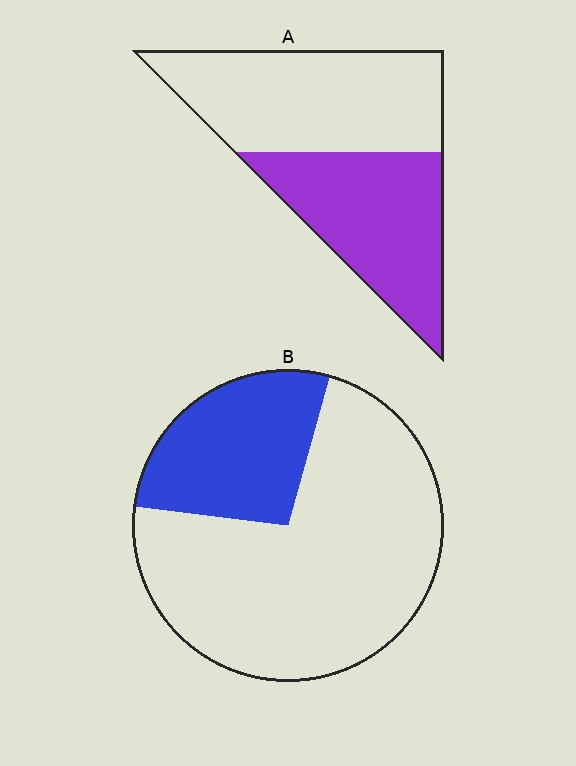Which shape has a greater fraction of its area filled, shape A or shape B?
Shape A.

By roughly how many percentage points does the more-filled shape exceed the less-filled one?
By roughly 20 percentage points (A over B).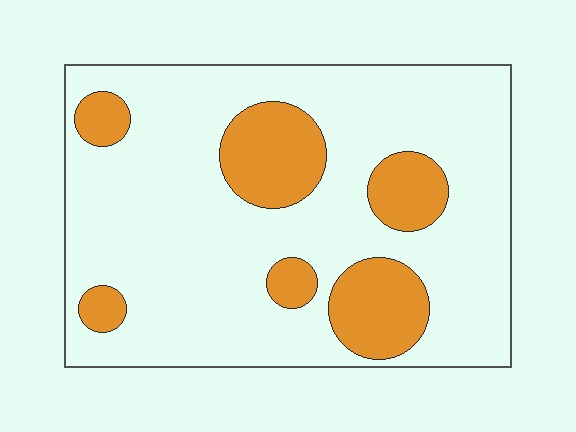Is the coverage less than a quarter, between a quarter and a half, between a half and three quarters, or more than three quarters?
Less than a quarter.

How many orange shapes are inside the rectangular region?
6.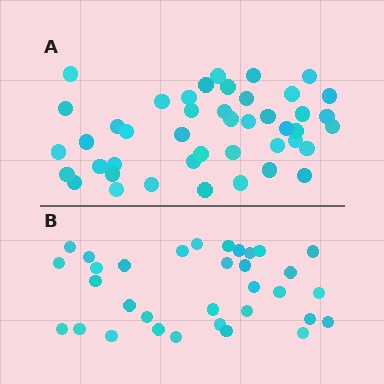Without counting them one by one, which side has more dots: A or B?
Region A (the top region) has more dots.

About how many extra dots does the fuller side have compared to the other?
Region A has roughly 12 or so more dots than region B.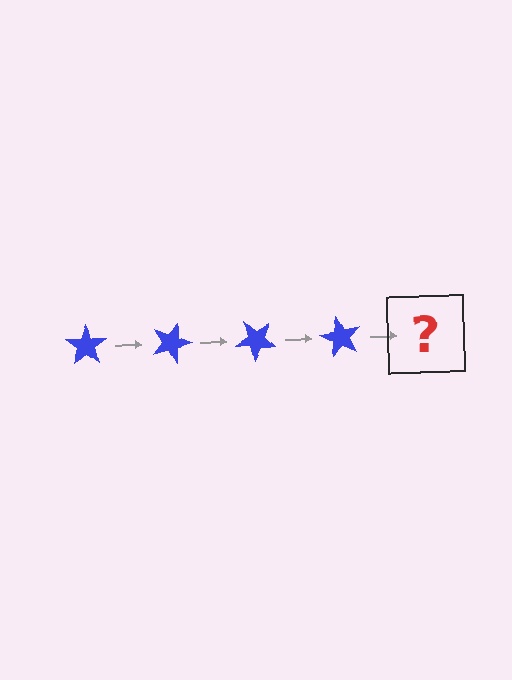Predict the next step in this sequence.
The next step is a blue star rotated 80 degrees.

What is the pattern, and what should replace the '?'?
The pattern is that the star rotates 20 degrees each step. The '?' should be a blue star rotated 80 degrees.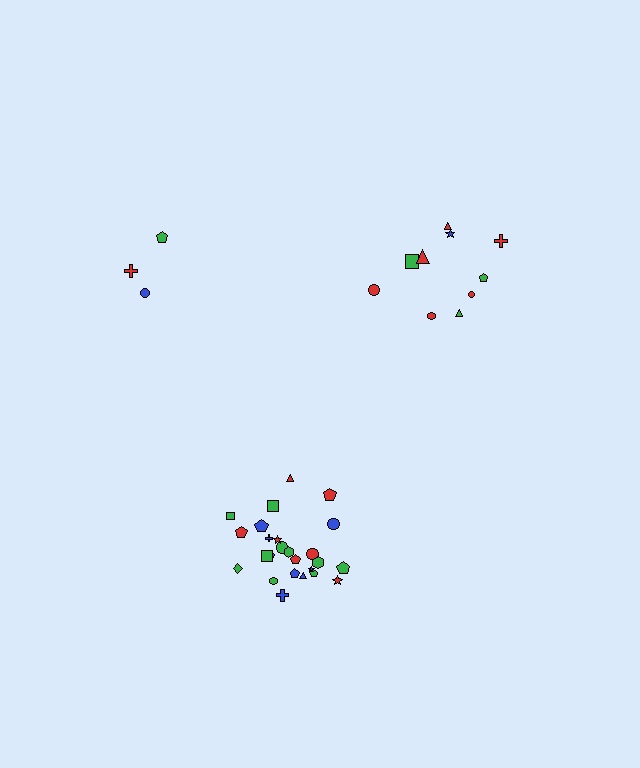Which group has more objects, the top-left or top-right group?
The top-right group.